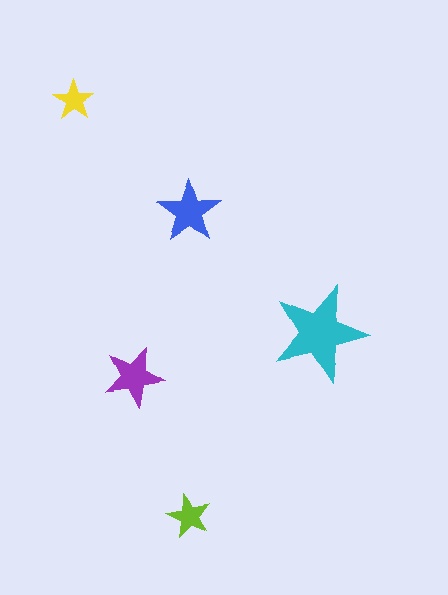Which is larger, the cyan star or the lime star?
The cyan one.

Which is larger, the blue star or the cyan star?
The cyan one.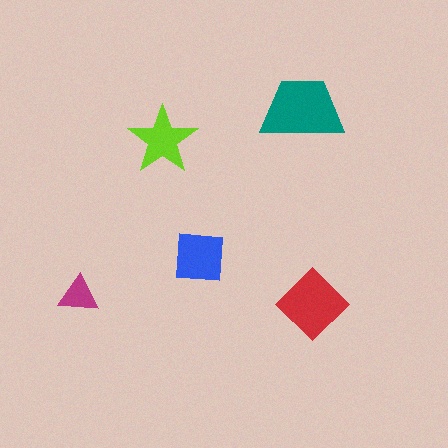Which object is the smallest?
The magenta triangle.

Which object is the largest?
The teal trapezoid.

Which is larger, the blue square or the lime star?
The blue square.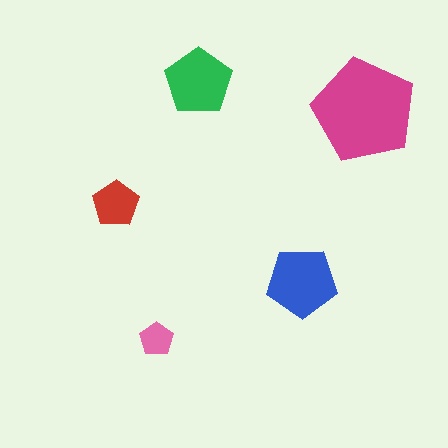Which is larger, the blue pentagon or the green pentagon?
The blue one.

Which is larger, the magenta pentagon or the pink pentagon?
The magenta one.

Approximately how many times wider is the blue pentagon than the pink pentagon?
About 2 times wider.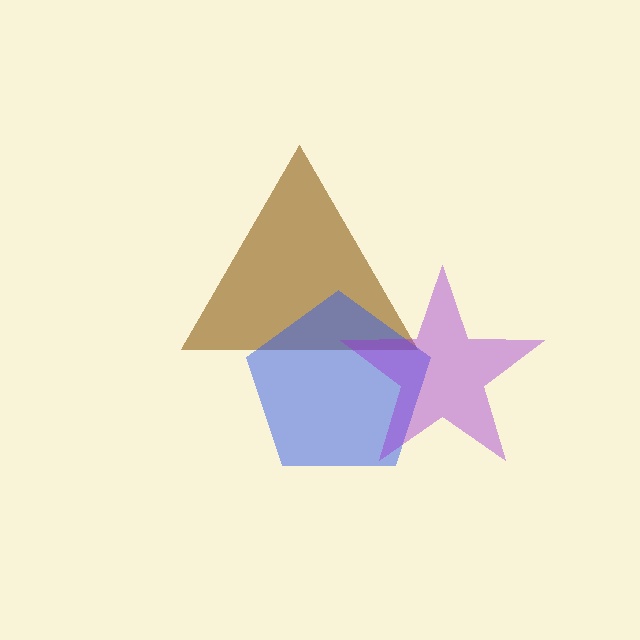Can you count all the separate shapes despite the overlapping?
Yes, there are 3 separate shapes.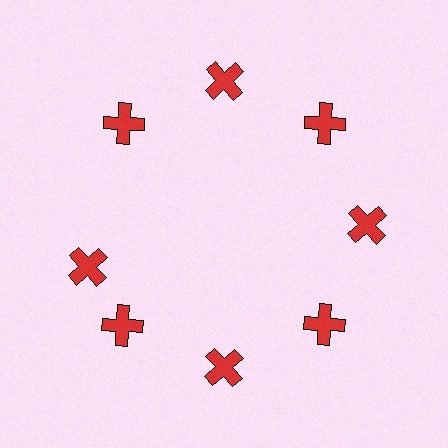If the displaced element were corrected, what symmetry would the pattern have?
It would have 8-fold rotational symmetry — the pattern would map onto itself every 45 degrees.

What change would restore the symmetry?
The symmetry would be restored by rotating it back into even spacing with its neighbors so that all 8 crosses sit at equal angles and equal distance from the center.